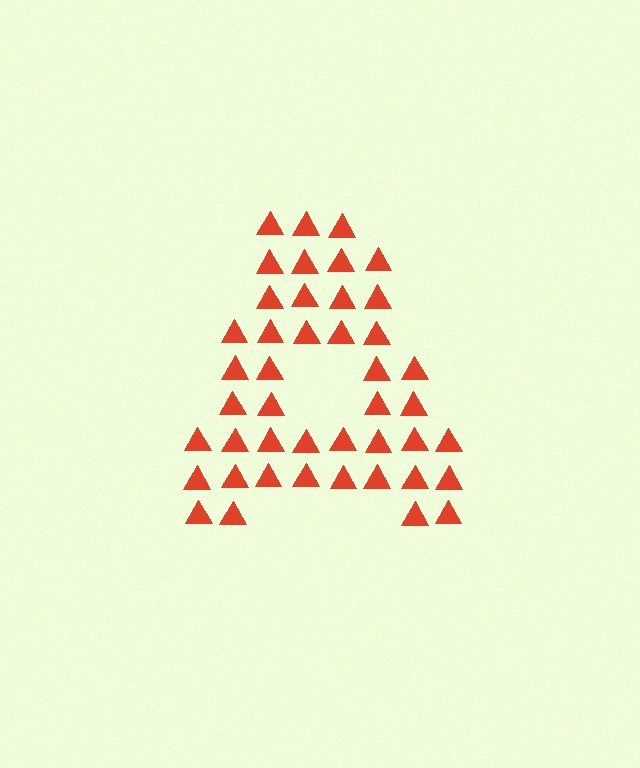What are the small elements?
The small elements are triangles.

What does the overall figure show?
The overall figure shows the letter A.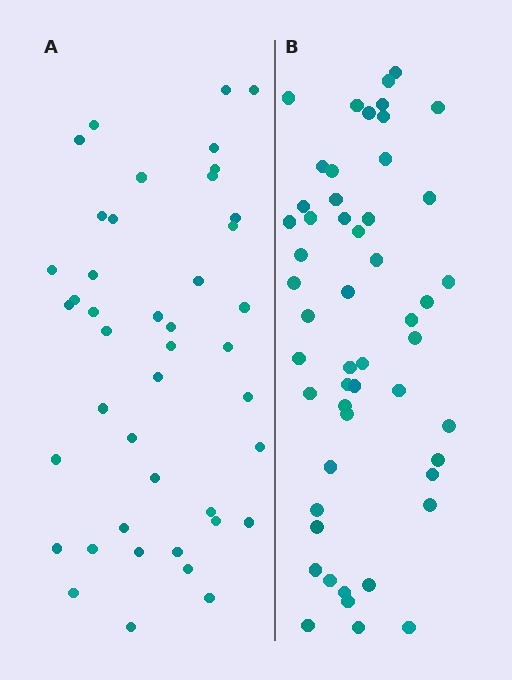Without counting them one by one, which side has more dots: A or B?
Region B (the right region) has more dots.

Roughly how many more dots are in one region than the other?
Region B has roughly 8 or so more dots than region A.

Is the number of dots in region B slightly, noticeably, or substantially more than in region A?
Region B has only slightly more — the two regions are fairly close. The ratio is roughly 1.2 to 1.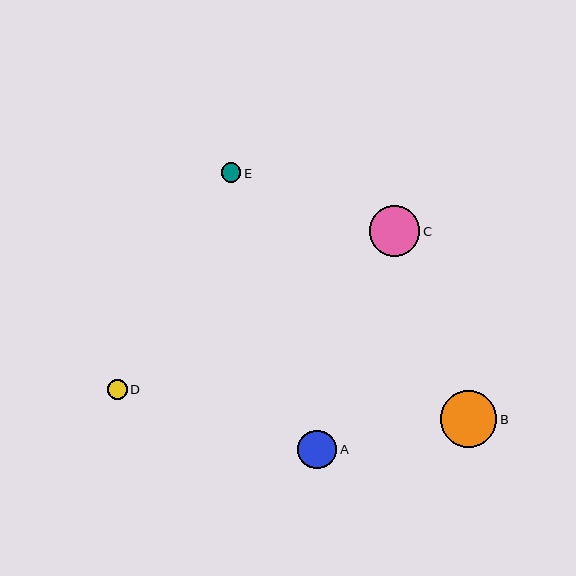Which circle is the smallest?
Circle E is the smallest with a size of approximately 20 pixels.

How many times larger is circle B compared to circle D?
Circle B is approximately 2.9 times the size of circle D.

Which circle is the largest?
Circle B is the largest with a size of approximately 57 pixels.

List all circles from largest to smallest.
From largest to smallest: B, C, A, D, E.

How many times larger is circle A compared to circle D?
Circle A is approximately 2.0 times the size of circle D.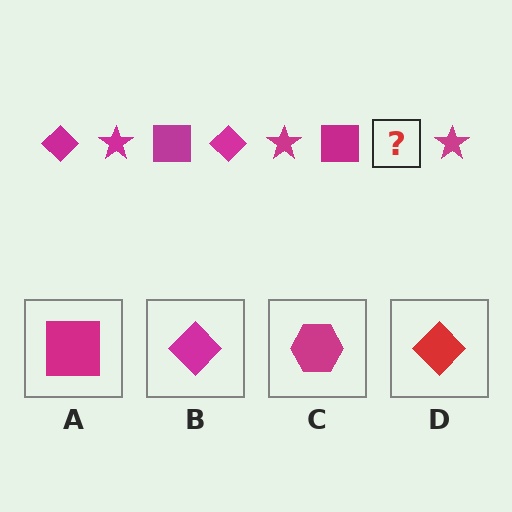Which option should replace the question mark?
Option B.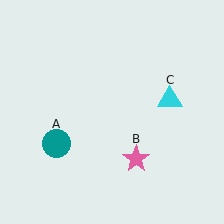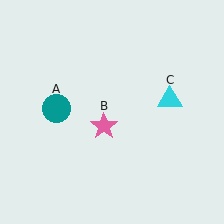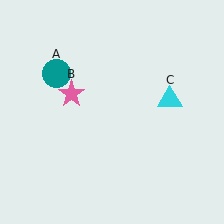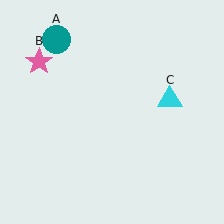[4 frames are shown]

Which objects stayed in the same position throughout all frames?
Cyan triangle (object C) remained stationary.